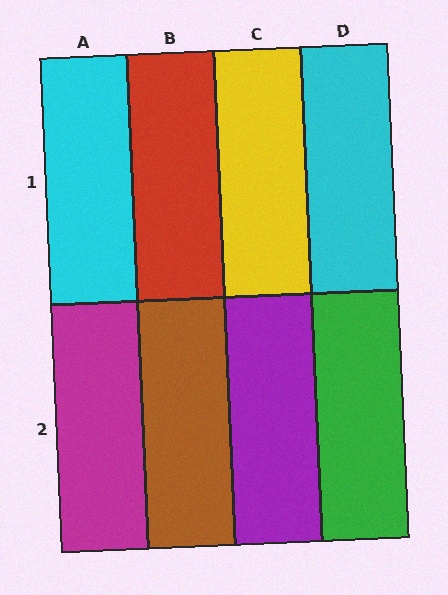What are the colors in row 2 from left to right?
Magenta, brown, purple, green.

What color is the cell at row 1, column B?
Red.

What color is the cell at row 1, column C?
Yellow.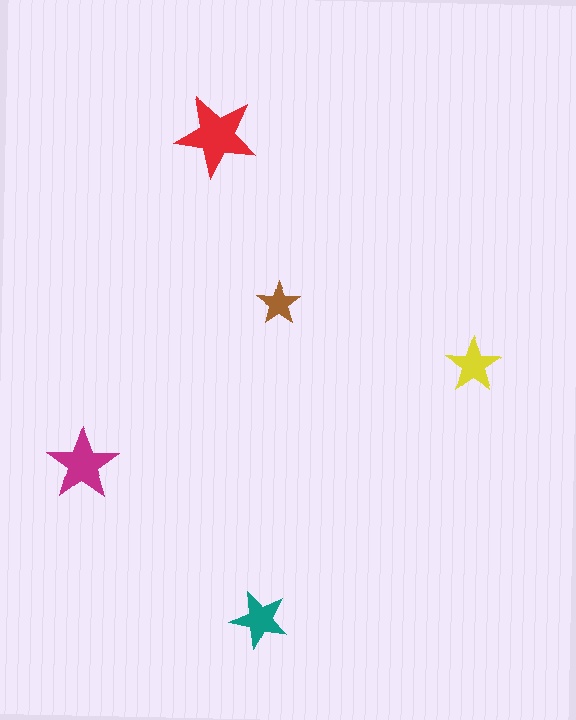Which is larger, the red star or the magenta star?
The red one.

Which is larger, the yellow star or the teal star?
The teal one.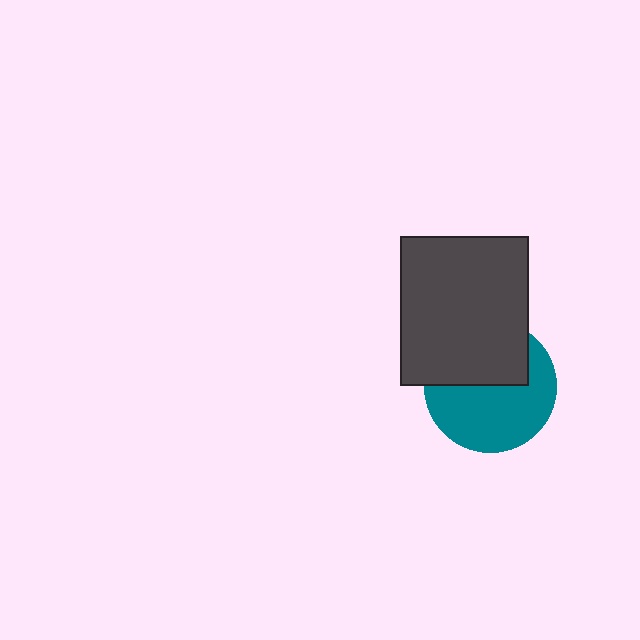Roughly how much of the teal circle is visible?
About half of it is visible (roughly 58%).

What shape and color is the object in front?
The object in front is a dark gray rectangle.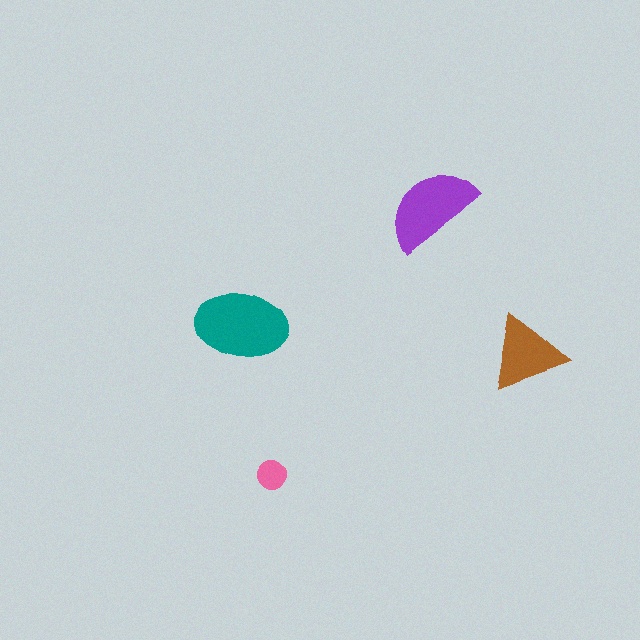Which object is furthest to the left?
The teal ellipse is leftmost.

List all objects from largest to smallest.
The teal ellipse, the purple semicircle, the brown triangle, the pink circle.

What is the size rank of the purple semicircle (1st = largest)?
2nd.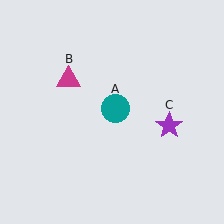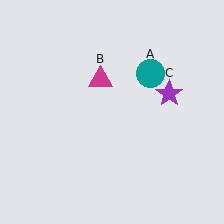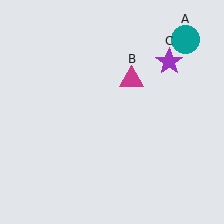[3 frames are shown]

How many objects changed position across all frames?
3 objects changed position: teal circle (object A), magenta triangle (object B), purple star (object C).